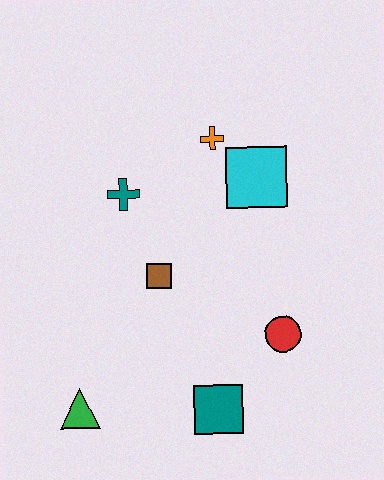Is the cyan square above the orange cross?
No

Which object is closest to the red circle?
The teal square is closest to the red circle.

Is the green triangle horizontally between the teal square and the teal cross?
No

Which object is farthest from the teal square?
The orange cross is farthest from the teal square.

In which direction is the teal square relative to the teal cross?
The teal square is below the teal cross.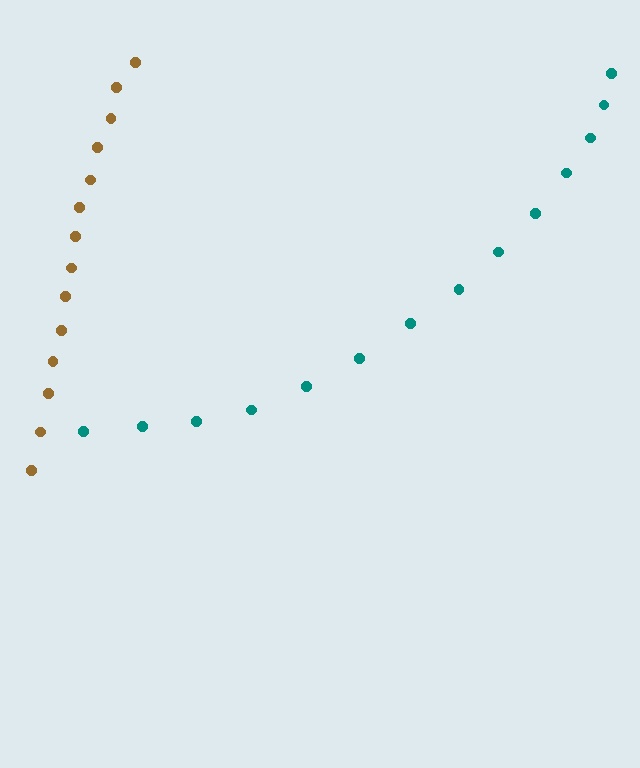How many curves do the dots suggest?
There are 2 distinct paths.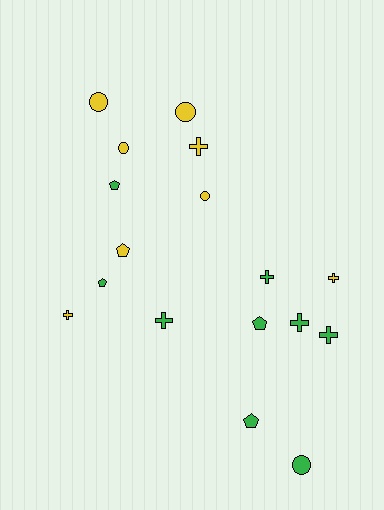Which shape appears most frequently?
Cross, with 7 objects.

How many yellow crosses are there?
There are 3 yellow crosses.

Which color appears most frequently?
Green, with 9 objects.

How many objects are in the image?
There are 17 objects.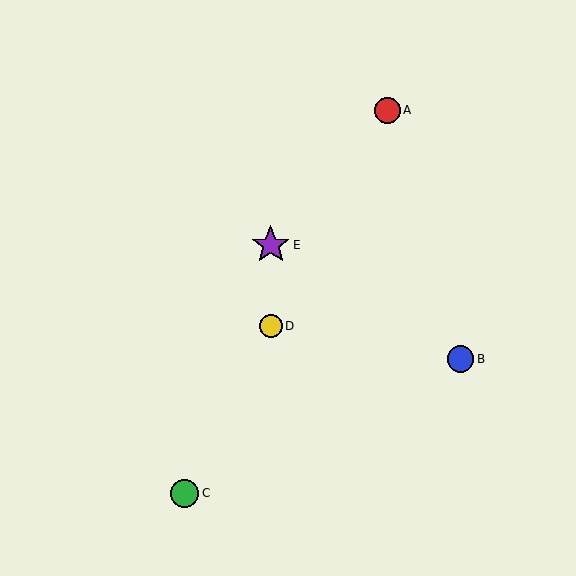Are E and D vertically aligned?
Yes, both are at x≈271.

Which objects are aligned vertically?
Objects D, E are aligned vertically.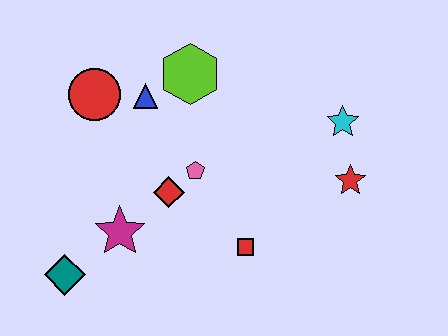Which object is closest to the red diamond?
The pink pentagon is closest to the red diamond.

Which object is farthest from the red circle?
The red star is farthest from the red circle.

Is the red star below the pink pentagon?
Yes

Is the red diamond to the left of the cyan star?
Yes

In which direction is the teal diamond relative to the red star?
The teal diamond is to the left of the red star.